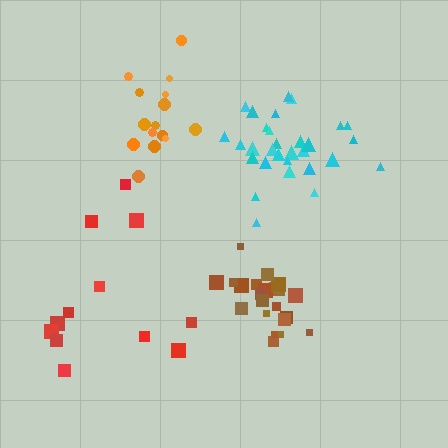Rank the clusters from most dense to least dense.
cyan, brown, orange, red.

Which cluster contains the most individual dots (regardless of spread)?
Cyan (31).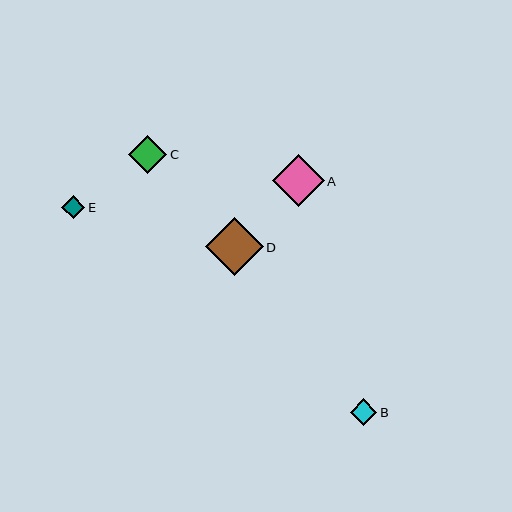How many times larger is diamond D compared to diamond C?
Diamond D is approximately 1.5 times the size of diamond C.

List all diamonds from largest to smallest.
From largest to smallest: D, A, C, B, E.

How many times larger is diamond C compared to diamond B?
Diamond C is approximately 1.4 times the size of diamond B.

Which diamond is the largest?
Diamond D is the largest with a size of approximately 58 pixels.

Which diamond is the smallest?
Diamond E is the smallest with a size of approximately 23 pixels.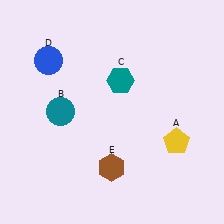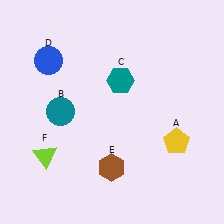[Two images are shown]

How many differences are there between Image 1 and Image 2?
There is 1 difference between the two images.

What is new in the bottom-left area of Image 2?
A lime triangle (F) was added in the bottom-left area of Image 2.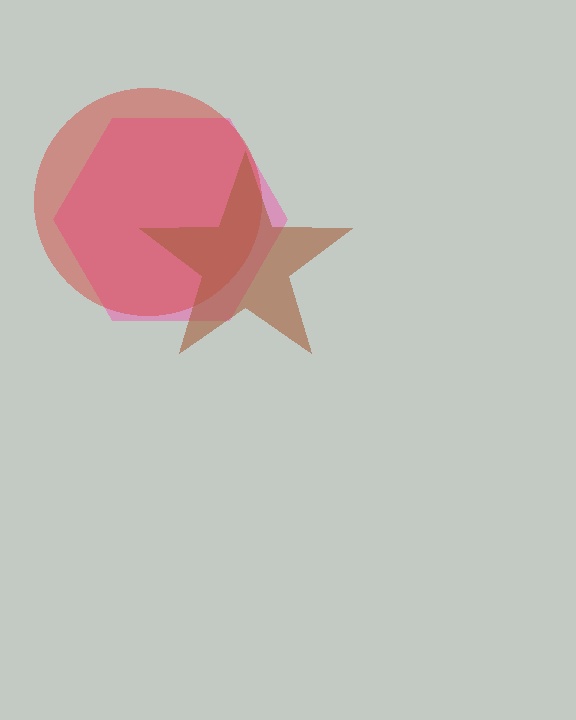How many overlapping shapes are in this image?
There are 3 overlapping shapes in the image.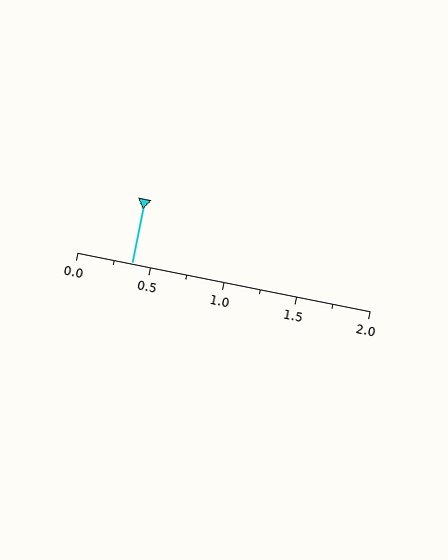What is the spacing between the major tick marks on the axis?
The major ticks are spaced 0.5 apart.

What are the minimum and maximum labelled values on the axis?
The axis runs from 0.0 to 2.0.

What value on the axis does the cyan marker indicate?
The marker indicates approximately 0.38.